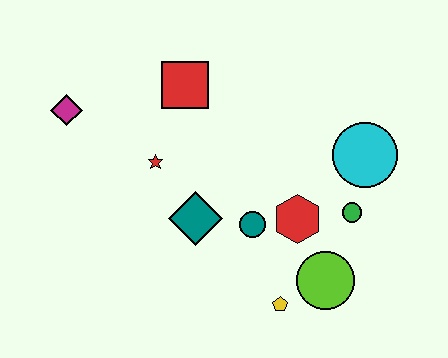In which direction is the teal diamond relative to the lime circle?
The teal diamond is to the left of the lime circle.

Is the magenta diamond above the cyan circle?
Yes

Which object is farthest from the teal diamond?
The cyan circle is farthest from the teal diamond.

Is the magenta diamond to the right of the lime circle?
No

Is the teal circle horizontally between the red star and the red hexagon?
Yes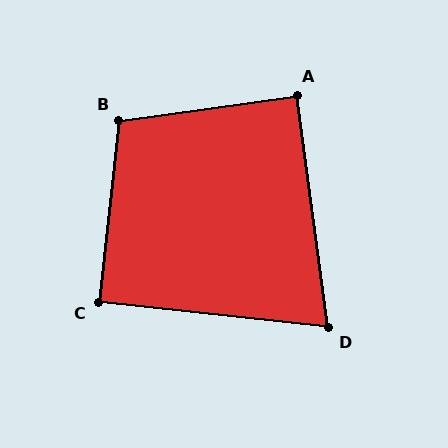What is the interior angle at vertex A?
Approximately 90 degrees (approximately right).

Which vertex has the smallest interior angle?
D, at approximately 76 degrees.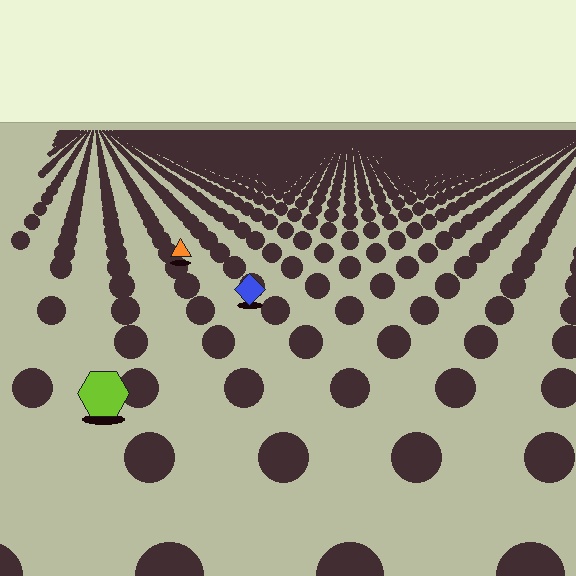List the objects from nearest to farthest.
From nearest to farthest: the lime hexagon, the blue diamond, the orange triangle.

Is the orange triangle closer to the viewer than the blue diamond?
No. The blue diamond is closer — you can tell from the texture gradient: the ground texture is coarser near it.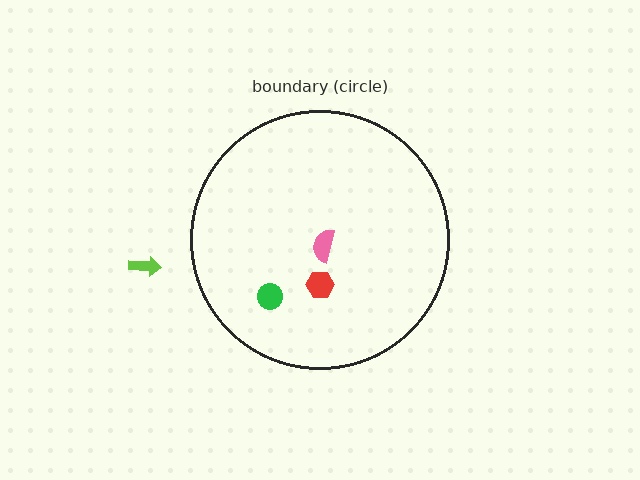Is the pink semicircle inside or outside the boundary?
Inside.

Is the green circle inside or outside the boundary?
Inside.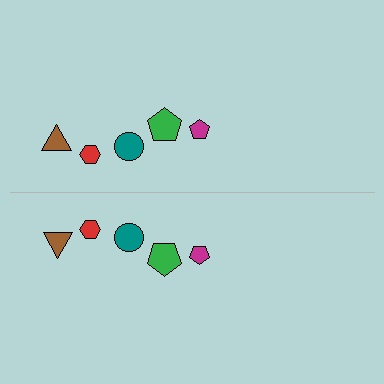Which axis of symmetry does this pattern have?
The pattern has a horizontal axis of symmetry running through the center of the image.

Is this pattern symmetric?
Yes, this pattern has bilateral (reflection) symmetry.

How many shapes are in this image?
There are 10 shapes in this image.